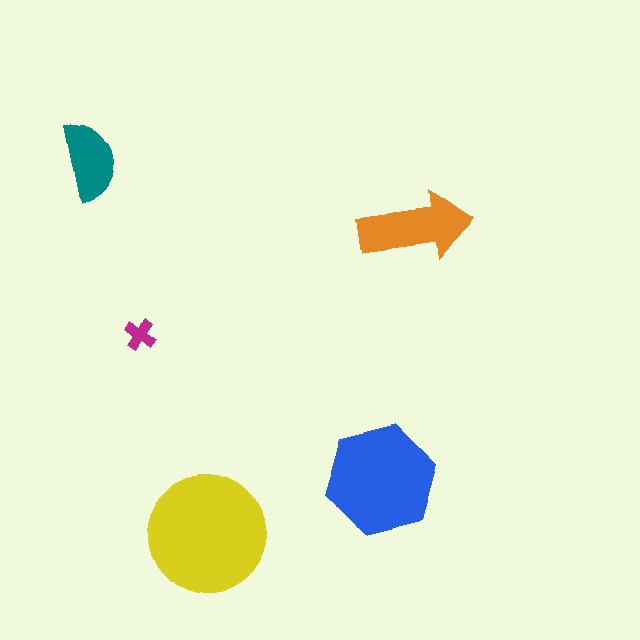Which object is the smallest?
The magenta cross.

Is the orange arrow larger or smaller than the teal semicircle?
Larger.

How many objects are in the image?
There are 5 objects in the image.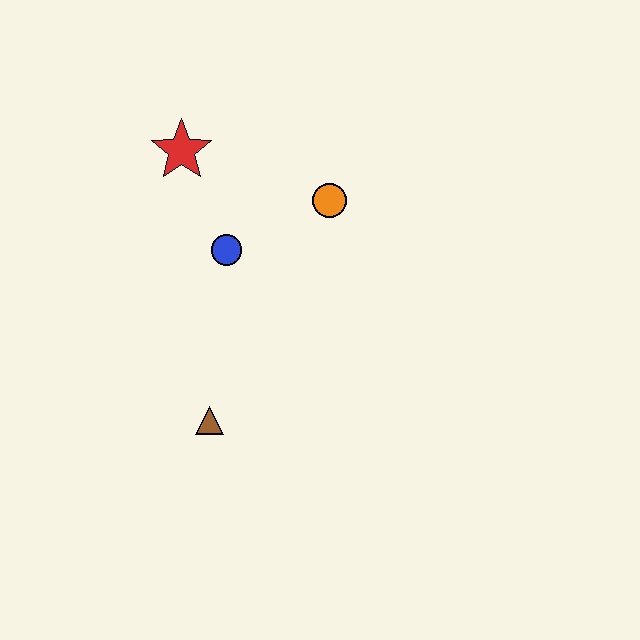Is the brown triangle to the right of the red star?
Yes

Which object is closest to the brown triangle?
The blue circle is closest to the brown triangle.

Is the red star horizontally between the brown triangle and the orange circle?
No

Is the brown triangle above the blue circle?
No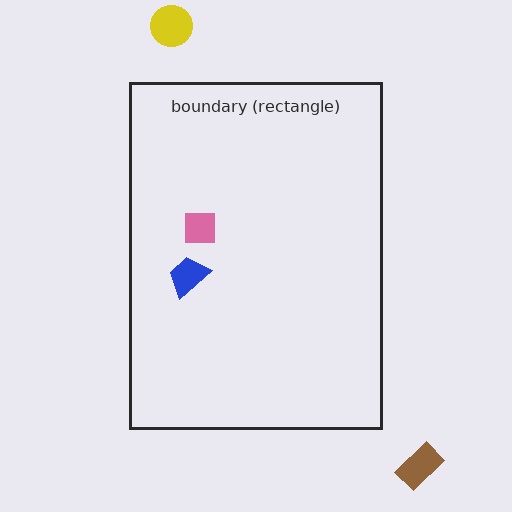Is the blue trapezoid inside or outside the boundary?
Inside.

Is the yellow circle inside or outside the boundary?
Outside.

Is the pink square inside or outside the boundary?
Inside.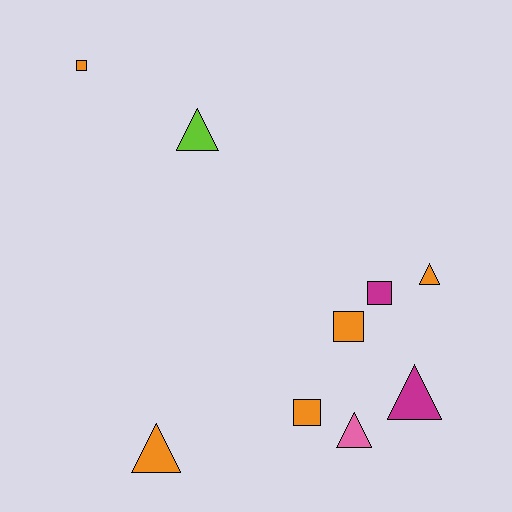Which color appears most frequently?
Orange, with 5 objects.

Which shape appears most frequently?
Triangle, with 5 objects.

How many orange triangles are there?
There are 2 orange triangles.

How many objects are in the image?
There are 9 objects.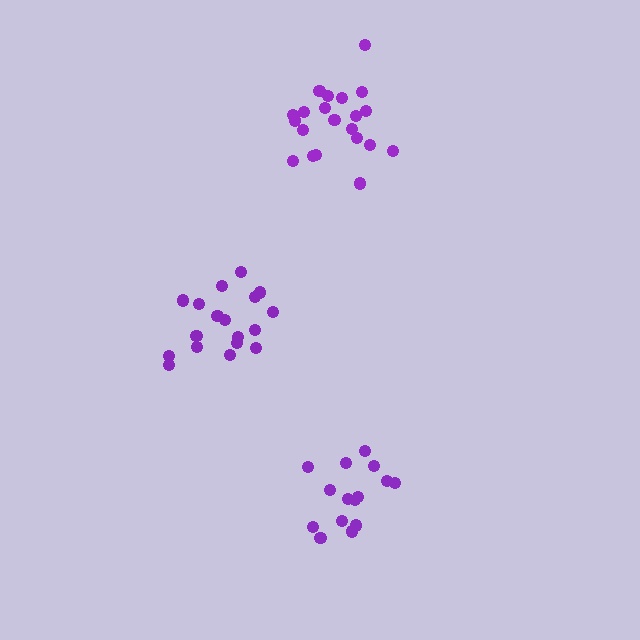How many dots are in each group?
Group 1: 19 dots, Group 2: 21 dots, Group 3: 15 dots (55 total).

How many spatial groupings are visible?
There are 3 spatial groupings.